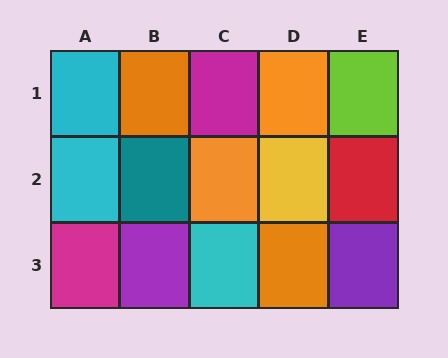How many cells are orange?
4 cells are orange.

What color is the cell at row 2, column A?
Cyan.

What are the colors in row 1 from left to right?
Cyan, orange, magenta, orange, lime.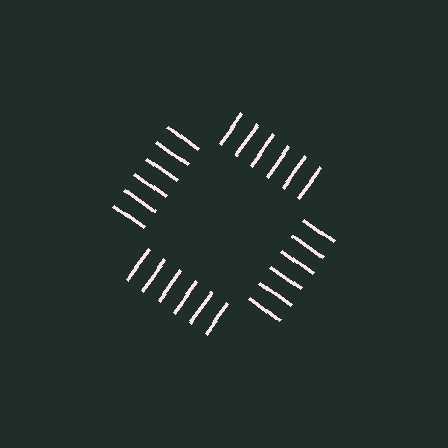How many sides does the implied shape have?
4 sides — the line-ends trace a square.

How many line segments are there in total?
24 — 6 along each of the 4 edges.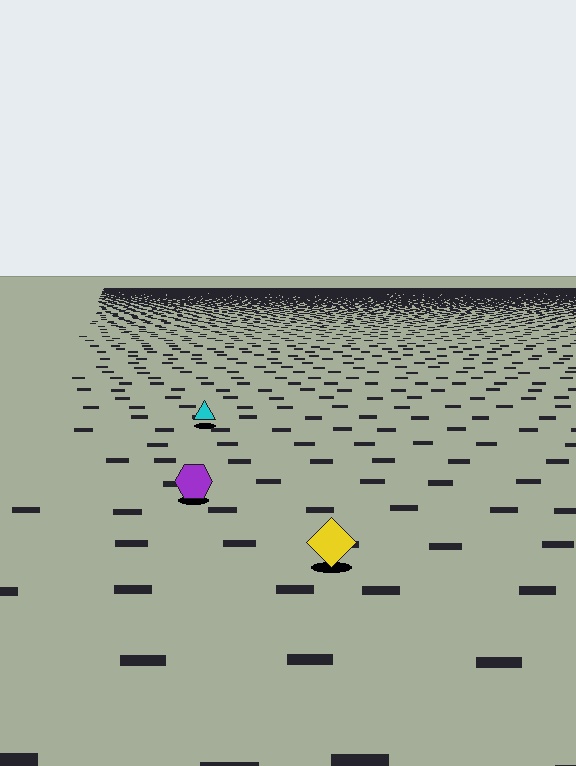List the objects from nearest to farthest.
From nearest to farthest: the yellow diamond, the purple hexagon, the cyan triangle.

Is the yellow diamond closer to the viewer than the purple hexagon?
Yes. The yellow diamond is closer — you can tell from the texture gradient: the ground texture is coarser near it.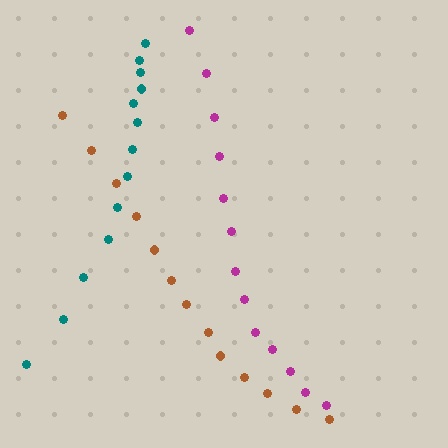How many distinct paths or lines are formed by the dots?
There are 3 distinct paths.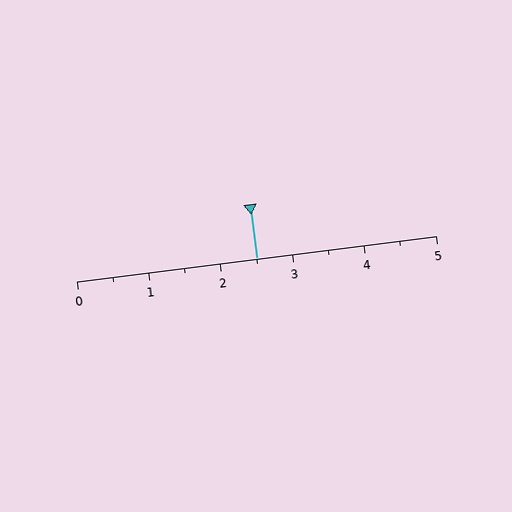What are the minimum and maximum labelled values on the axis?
The axis runs from 0 to 5.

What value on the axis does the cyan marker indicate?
The marker indicates approximately 2.5.